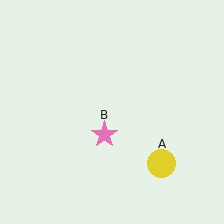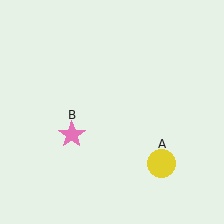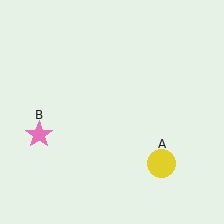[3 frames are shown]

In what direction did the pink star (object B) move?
The pink star (object B) moved left.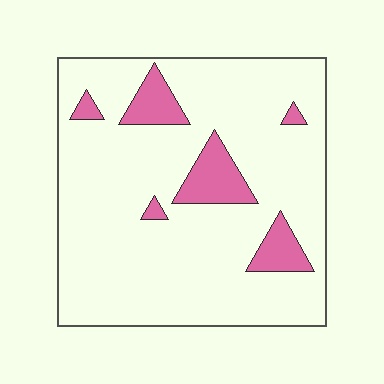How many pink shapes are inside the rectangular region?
6.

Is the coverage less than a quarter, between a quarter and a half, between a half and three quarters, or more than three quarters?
Less than a quarter.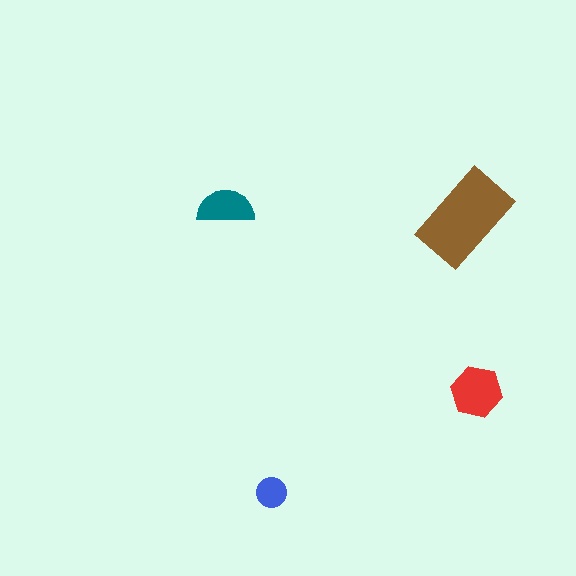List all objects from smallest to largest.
The blue circle, the teal semicircle, the red hexagon, the brown rectangle.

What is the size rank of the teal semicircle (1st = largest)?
3rd.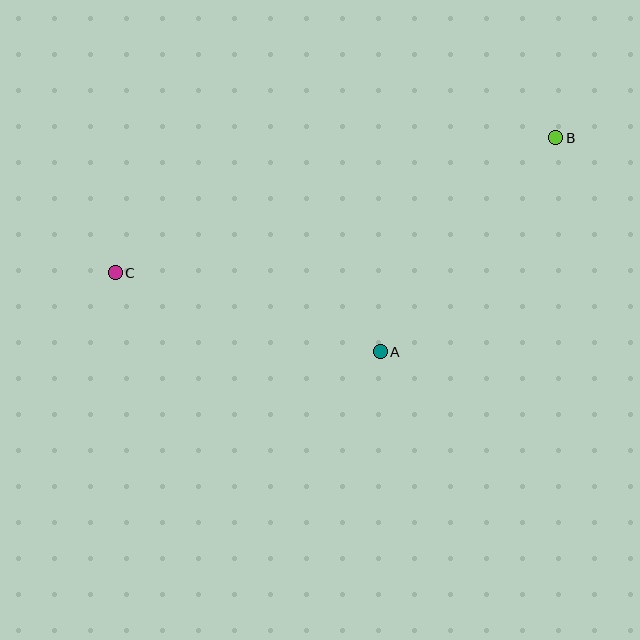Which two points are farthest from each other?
Points B and C are farthest from each other.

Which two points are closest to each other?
Points A and C are closest to each other.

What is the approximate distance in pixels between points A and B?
The distance between A and B is approximately 277 pixels.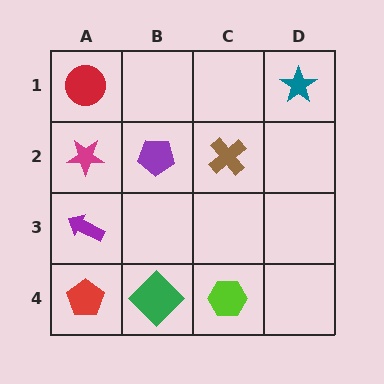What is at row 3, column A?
A purple arrow.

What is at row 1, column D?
A teal star.